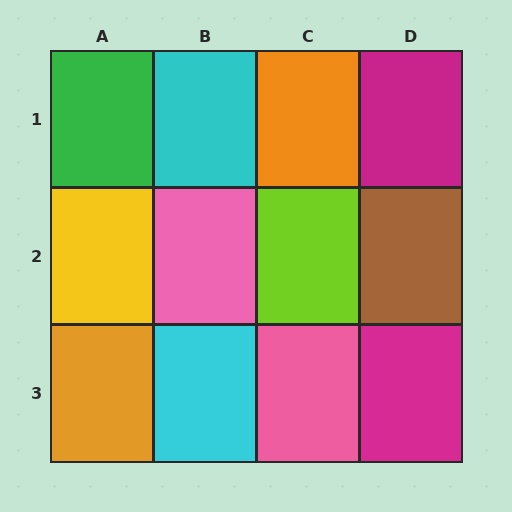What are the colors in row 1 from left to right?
Green, cyan, orange, magenta.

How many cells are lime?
1 cell is lime.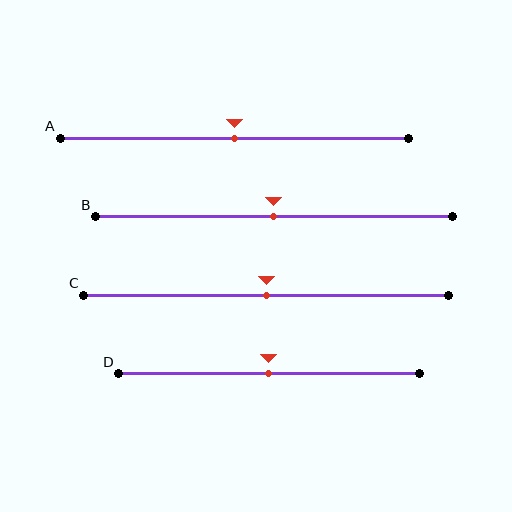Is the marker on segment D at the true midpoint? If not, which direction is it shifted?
Yes, the marker on segment D is at the true midpoint.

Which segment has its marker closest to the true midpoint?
Segment A has its marker closest to the true midpoint.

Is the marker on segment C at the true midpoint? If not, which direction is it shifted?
Yes, the marker on segment C is at the true midpoint.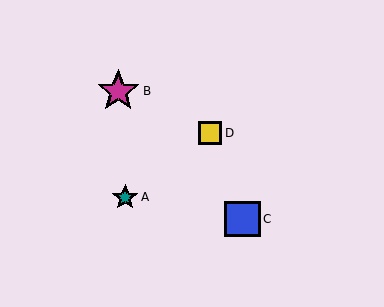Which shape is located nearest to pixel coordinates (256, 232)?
The blue square (labeled C) at (242, 219) is nearest to that location.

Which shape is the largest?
The magenta star (labeled B) is the largest.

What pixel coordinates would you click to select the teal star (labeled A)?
Click at (125, 197) to select the teal star A.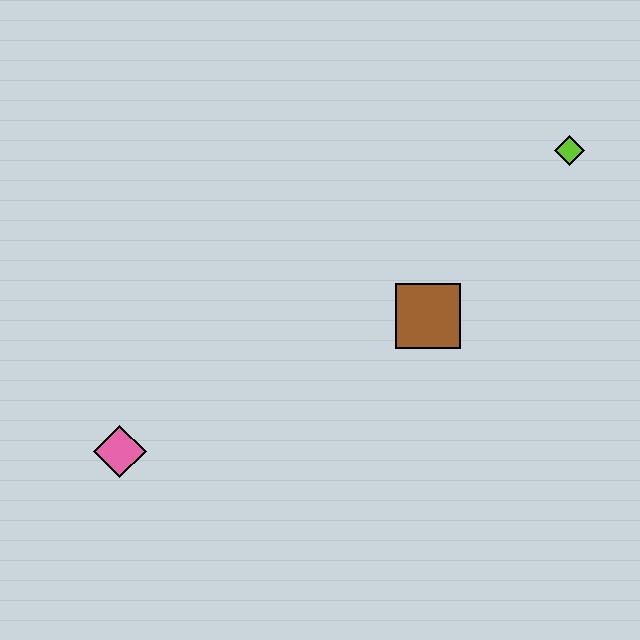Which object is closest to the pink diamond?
The brown square is closest to the pink diamond.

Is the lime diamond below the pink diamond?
No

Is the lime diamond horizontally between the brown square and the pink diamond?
No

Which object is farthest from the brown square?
The pink diamond is farthest from the brown square.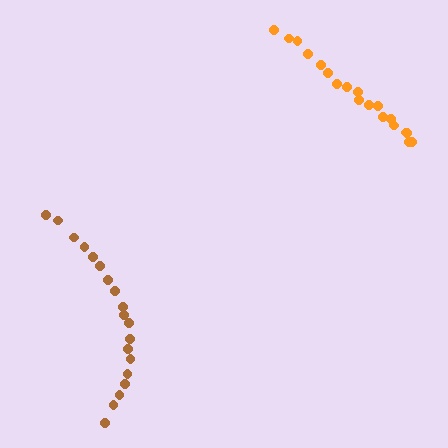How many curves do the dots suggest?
There are 2 distinct paths.